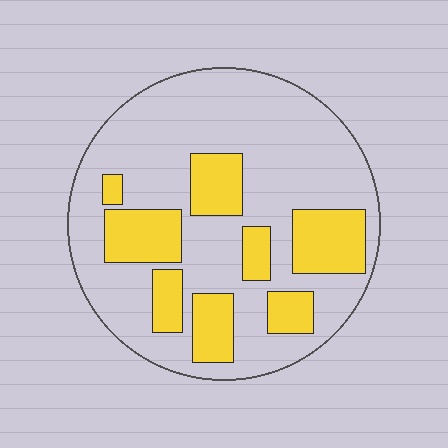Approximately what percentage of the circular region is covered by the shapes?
Approximately 30%.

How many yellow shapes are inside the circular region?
8.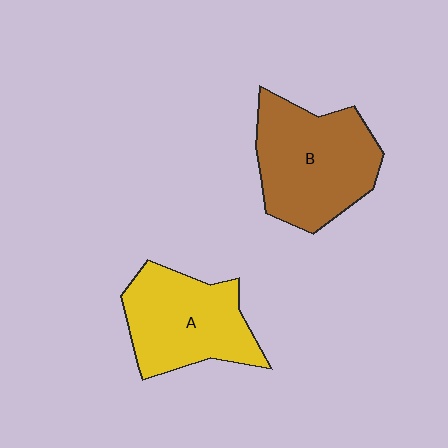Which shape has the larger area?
Shape B (brown).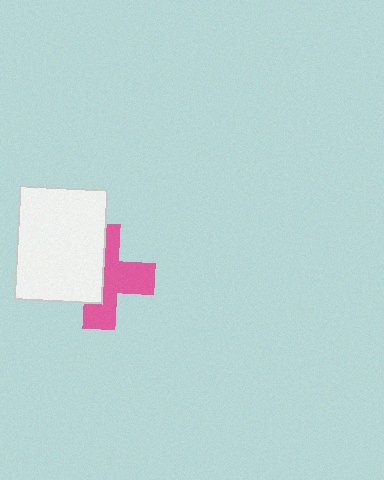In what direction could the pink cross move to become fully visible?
The pink cross could move right. That would shift it out from behind the white rectangle entirely.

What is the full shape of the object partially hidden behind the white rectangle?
The partially hidden object is a pink cross.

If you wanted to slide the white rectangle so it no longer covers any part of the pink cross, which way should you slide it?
Slide it left — that is the most direct way to separate the two shapes.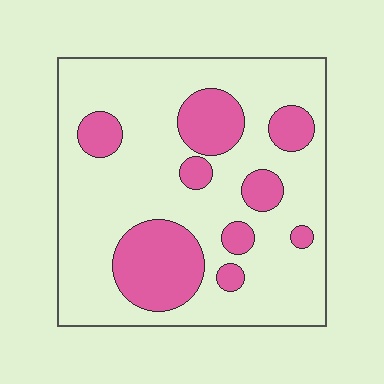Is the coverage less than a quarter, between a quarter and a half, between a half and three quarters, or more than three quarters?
Less than a quarter.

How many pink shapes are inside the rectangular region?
9.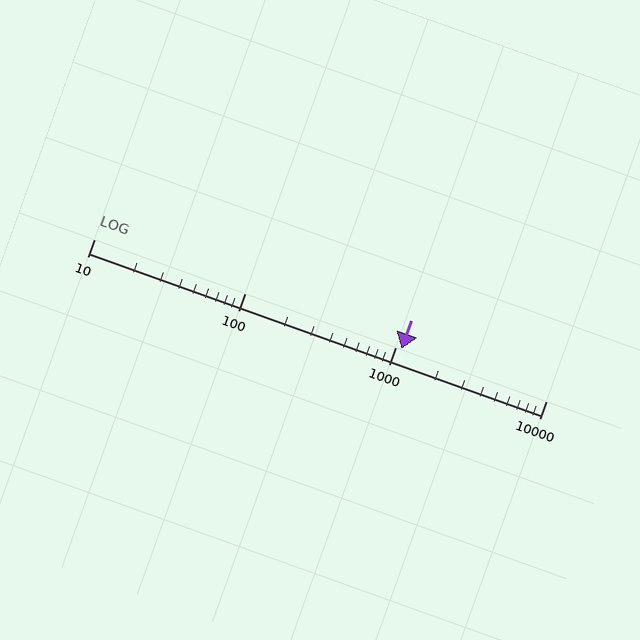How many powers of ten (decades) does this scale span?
The scale spans 3 decades, from 10 to 10000.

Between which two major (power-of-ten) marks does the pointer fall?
The pointer is between 1000 and 10000.